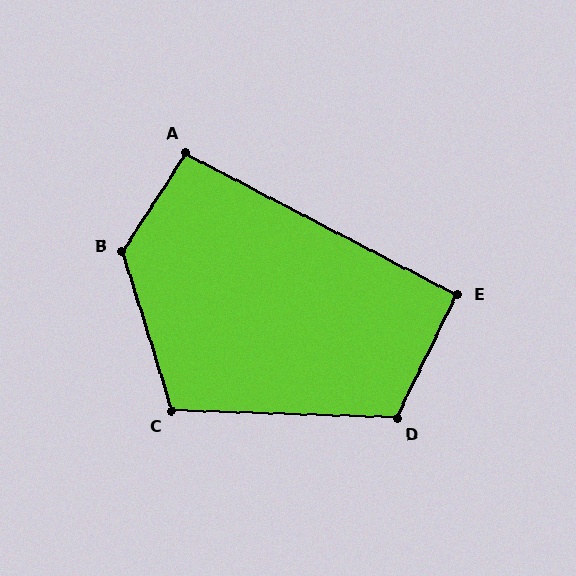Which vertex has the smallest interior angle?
E, at approximately 91 degrees.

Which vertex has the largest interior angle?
B, at approximately 130 degrees.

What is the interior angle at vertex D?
Approximately 114 degrees (obtuse).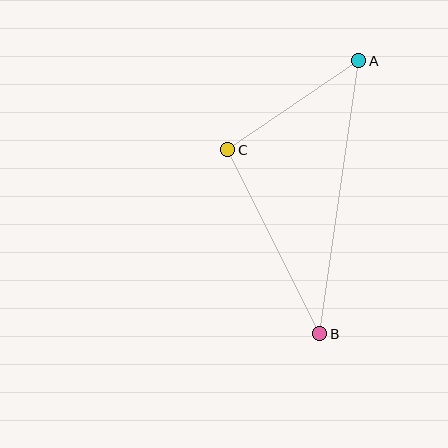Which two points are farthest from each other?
Points A and B are farthest from each other.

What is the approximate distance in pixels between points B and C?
The distance between B and C is approximately 206 pixels.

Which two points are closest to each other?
Points A and C are closest to each other.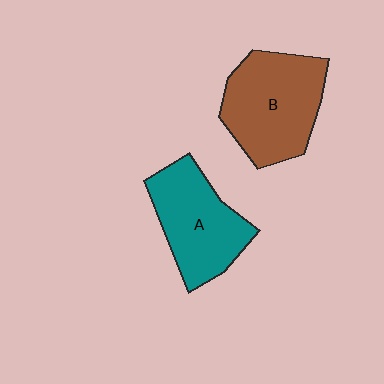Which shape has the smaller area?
Shape A (teal).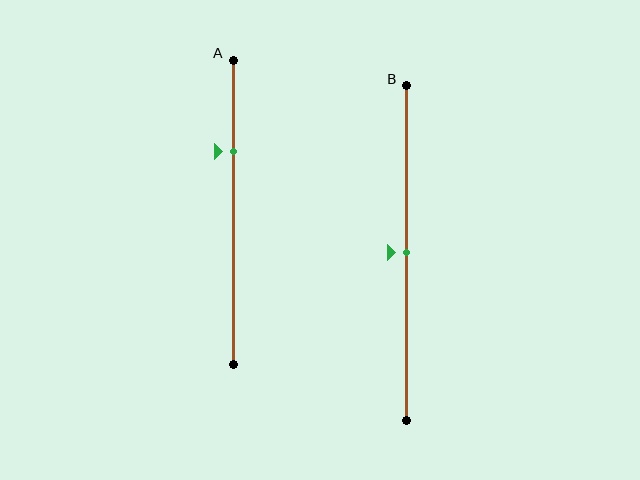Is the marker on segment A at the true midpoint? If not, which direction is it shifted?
No, the marker on segment A is shifted upward by about 20% of the segment length.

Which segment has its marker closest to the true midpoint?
Segment B has its marker closest to the true midpoint.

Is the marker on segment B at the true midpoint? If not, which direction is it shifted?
Yes, the marker on segment B is at the true midpoint.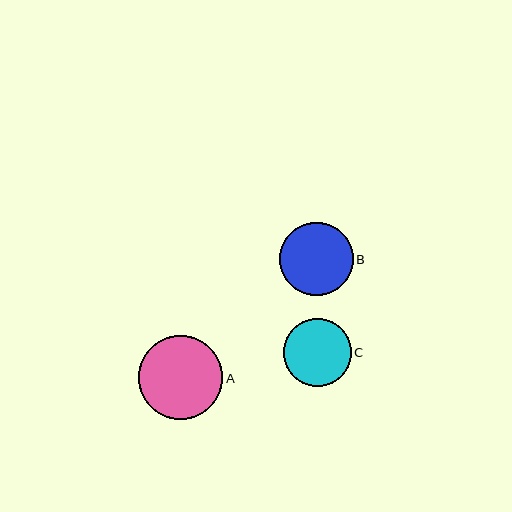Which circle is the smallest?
Circle C is the smallest with a size of approximately 68 pixels.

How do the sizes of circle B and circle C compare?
Circle B and circle C are approximately the same size.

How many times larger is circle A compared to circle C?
Circle A is approximately 1.2 times the size of circle C.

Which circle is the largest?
Circle A is the largest with a size of approximately 84 pixels.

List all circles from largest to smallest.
From largest to smallest: A, B, C.